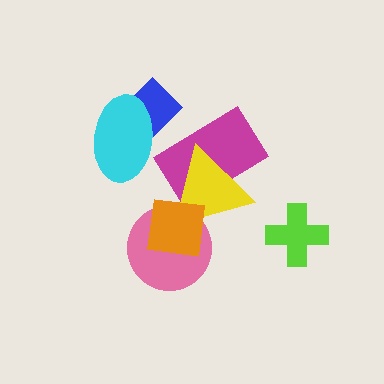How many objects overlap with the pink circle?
2 objects overlap with the pink circle.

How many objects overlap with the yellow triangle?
3 objects overlap with the yellow triangle.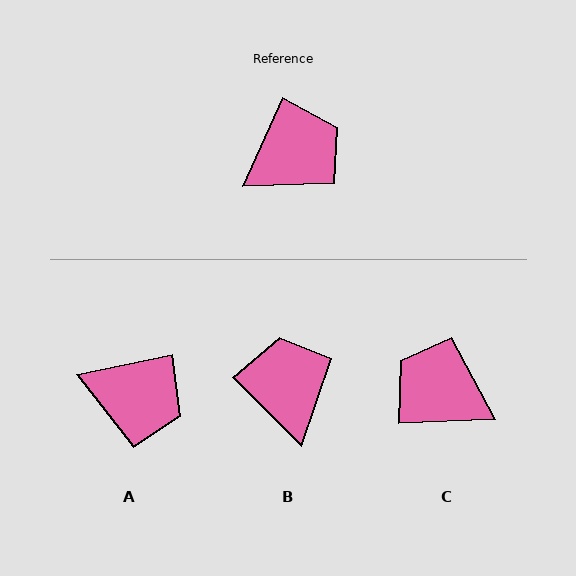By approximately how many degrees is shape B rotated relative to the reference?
Approximately 69 degrees counter-clockwise.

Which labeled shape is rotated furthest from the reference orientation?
C, about 116 degrees away.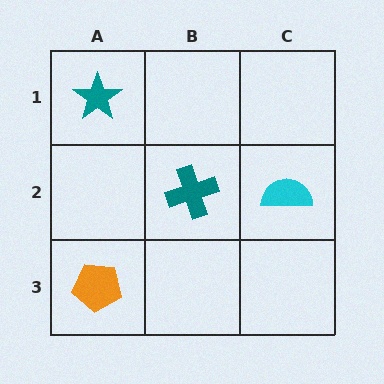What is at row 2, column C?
A cyan semicircle.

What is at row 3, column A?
An orange pentagon.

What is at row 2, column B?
A teal cross.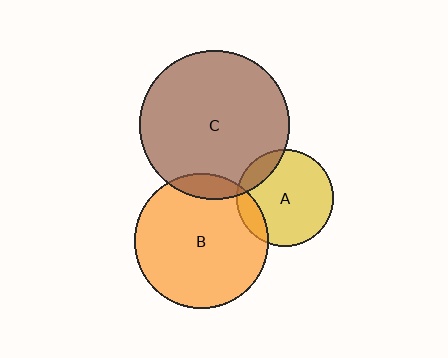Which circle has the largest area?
Circle C (brown).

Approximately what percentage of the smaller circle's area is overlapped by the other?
Approximately 10%.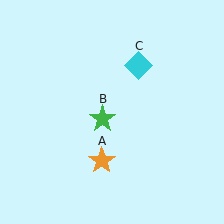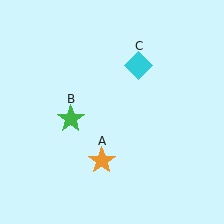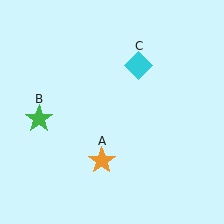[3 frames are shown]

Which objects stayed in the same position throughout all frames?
Orange star (object A) and cyan diamond (object C) remained stationary.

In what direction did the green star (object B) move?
The green star (object B) moved left.